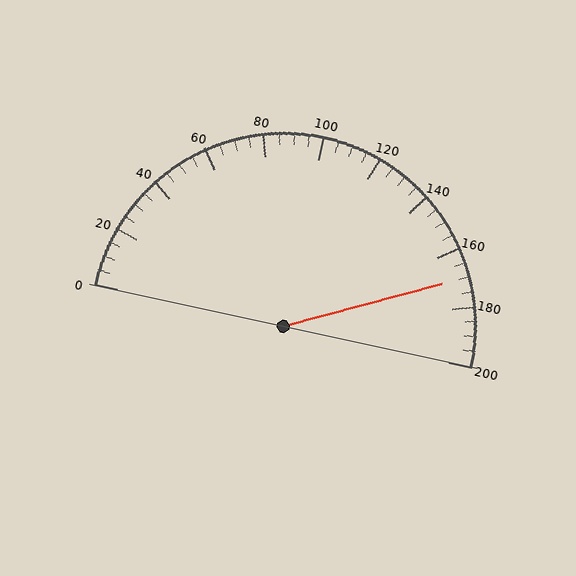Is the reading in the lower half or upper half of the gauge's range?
The reading is in the upper half of the range (0 to 200).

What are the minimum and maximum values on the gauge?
The gauge ranges from 0 to 200.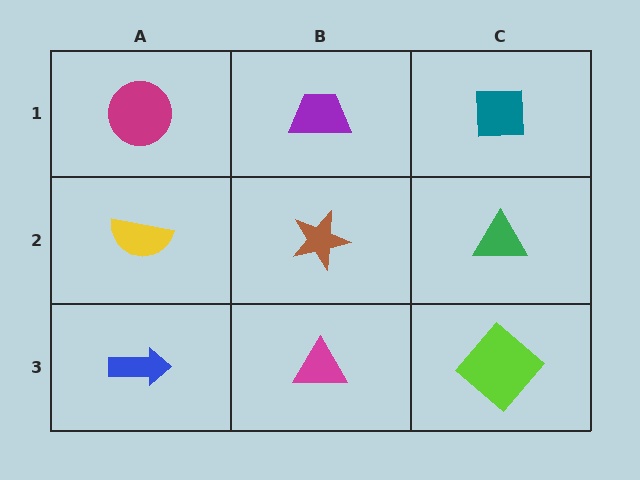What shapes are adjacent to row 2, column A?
A magenta circle (row 1, column A), a blue arrow (row 3, column A), a brown star (row 2, column B).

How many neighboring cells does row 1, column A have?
2.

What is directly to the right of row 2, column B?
A green triangle.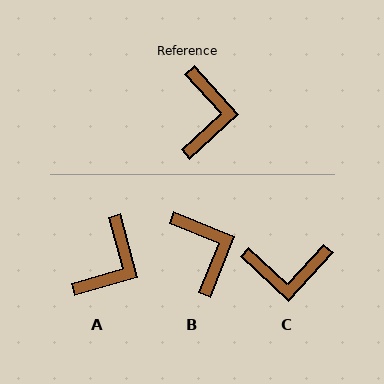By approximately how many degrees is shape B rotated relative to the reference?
Approximately 26 degrees counter-clockwise.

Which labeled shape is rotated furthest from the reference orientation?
C, about 85 degrees away.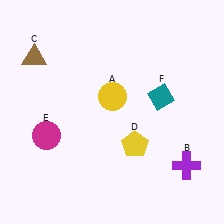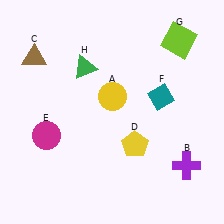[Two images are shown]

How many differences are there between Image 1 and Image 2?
There are 2 differences between the two images.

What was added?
A lime square (G), a green triangle (H) were added in Image 2.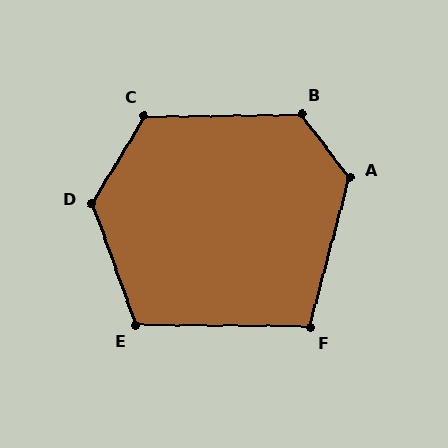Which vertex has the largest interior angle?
D, at approximately 129 degrees.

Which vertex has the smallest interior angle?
F, at approximately 104 degrees.